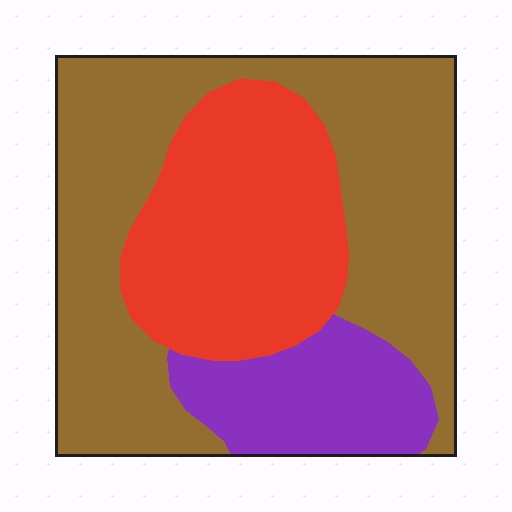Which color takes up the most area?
Brown, at roughly 55%.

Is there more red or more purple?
Red.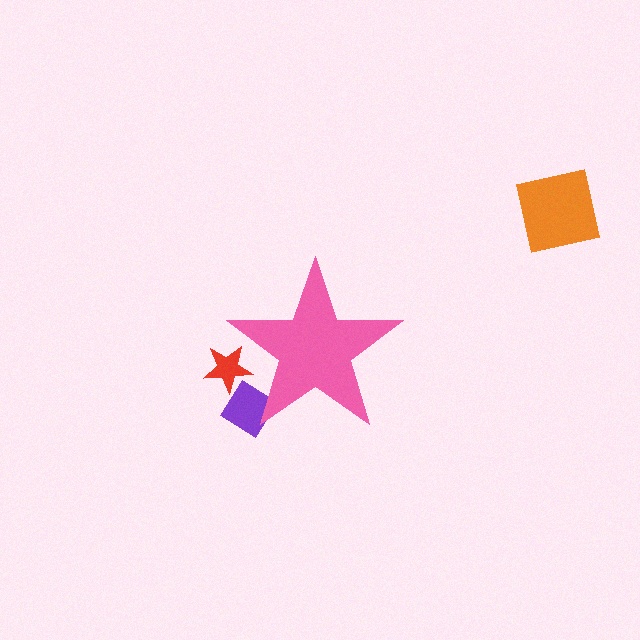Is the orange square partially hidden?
No, the orange square is fully visible.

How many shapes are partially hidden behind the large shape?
2 shapes are partially hidden.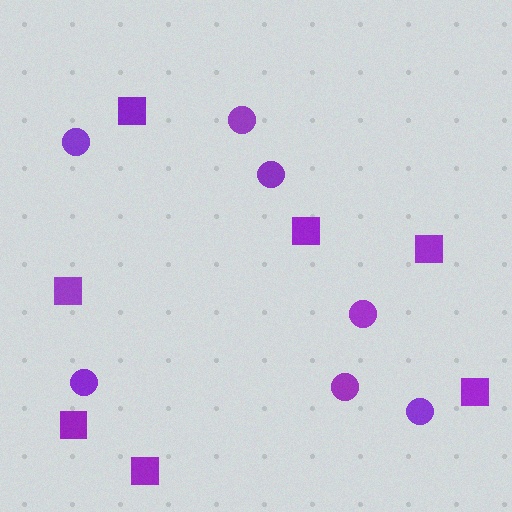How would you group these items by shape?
There are 2 groups: one group of circles (7) and one group of squares (7).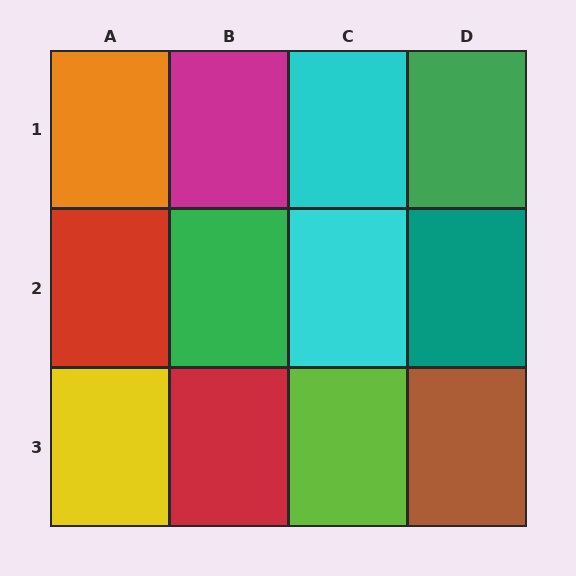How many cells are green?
2 cells are green.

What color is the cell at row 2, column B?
Green.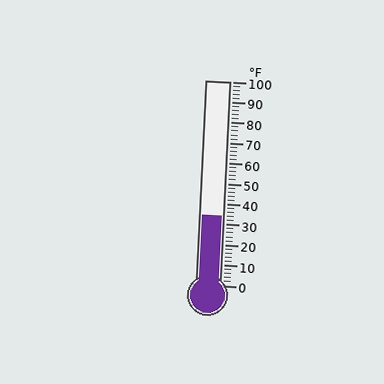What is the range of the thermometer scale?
The thermometer scale ranges from 0°F to 100°F.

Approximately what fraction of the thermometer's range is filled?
The thermometer is filled to approximately 35% of its range.